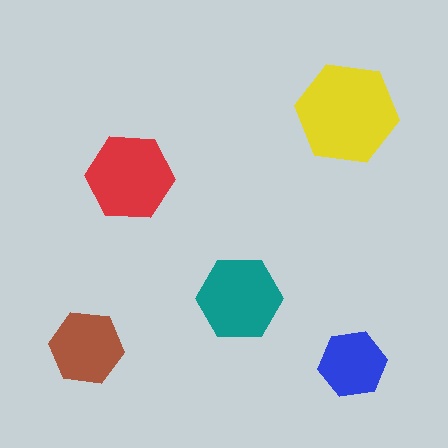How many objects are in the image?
There are 5 objects in the image.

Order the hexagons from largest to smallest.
the yellow one, the red one, the teal one, the brown one, the blue one.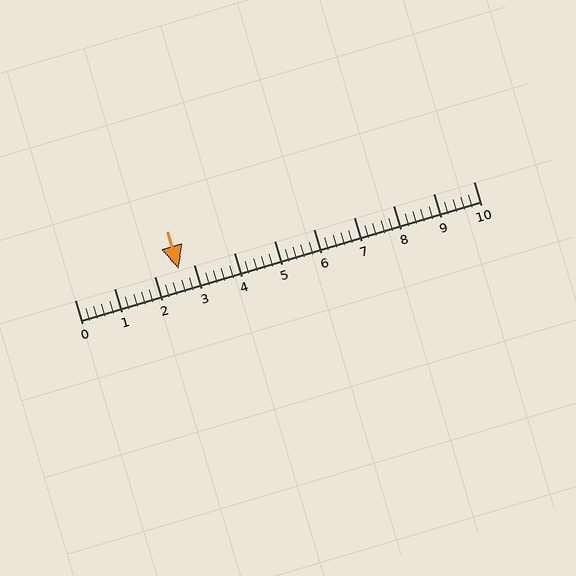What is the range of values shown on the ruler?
The ruler shows values from 0 to 10.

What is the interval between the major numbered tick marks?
The major tick marks are spaced 1 units apart.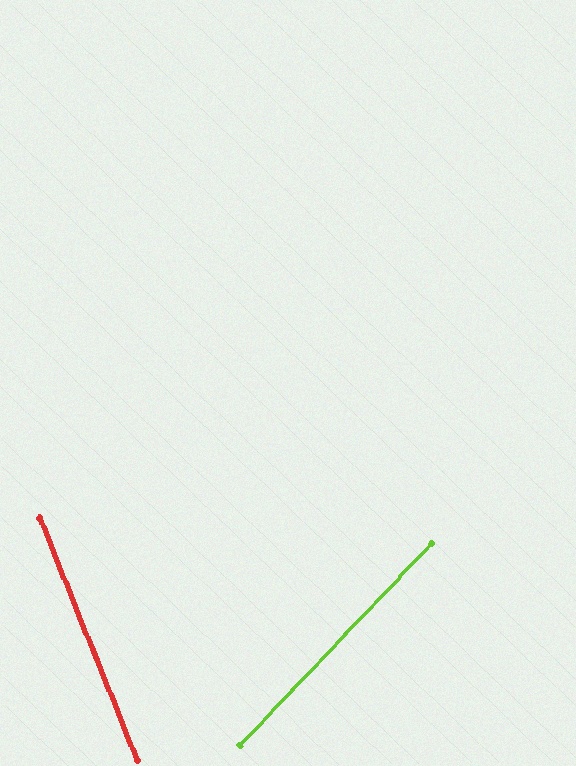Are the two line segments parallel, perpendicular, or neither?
Neither parallel nor perpendicular — they differ by about 66°.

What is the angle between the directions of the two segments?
Approximately 66 degrees.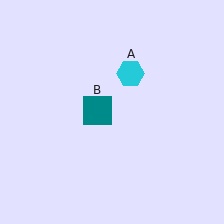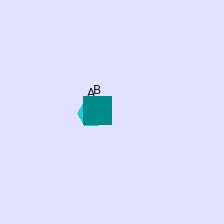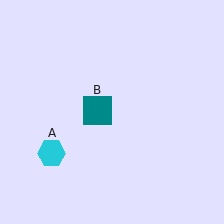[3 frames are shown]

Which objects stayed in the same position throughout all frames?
Teal square (object B) remained stationary.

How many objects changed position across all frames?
1 object changed position: cyan hexagon (object A).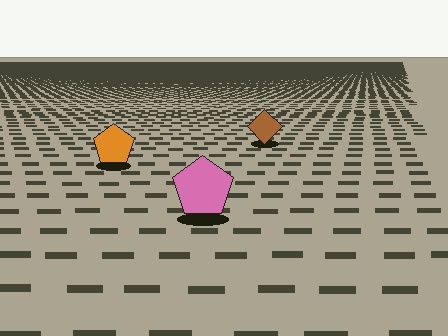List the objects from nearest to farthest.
From nearest to farthest: the pink pentagon, the orange pentagon, the brown diamond.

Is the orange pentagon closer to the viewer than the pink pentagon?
No. The pink pentagon is closer — you can tell from the texture gradient: the ground texture is coarser near it.